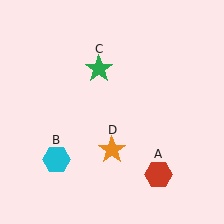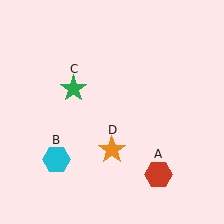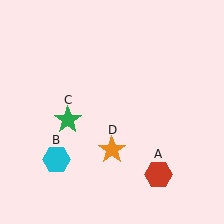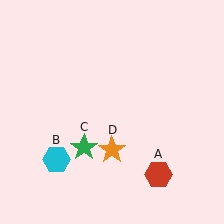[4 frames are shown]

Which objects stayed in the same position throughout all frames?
Red hexagon (object A) and cyan hexagon (object B) and orange star (object D) remained stationary.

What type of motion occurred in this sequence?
The green star (object C) rotated counterclockwise around the center of the scene.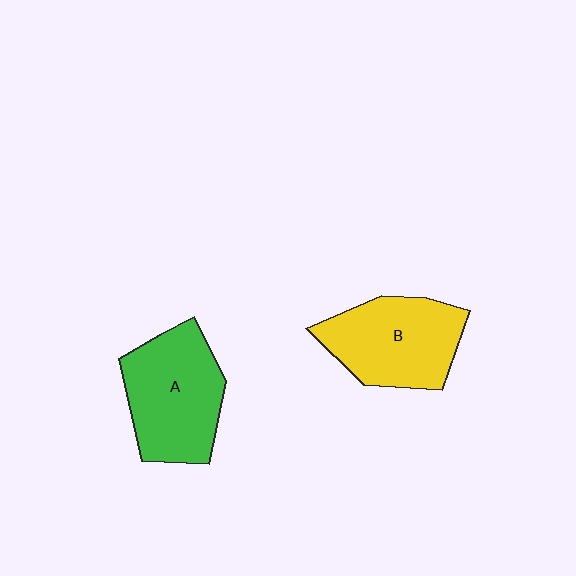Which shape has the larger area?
Shape A (green).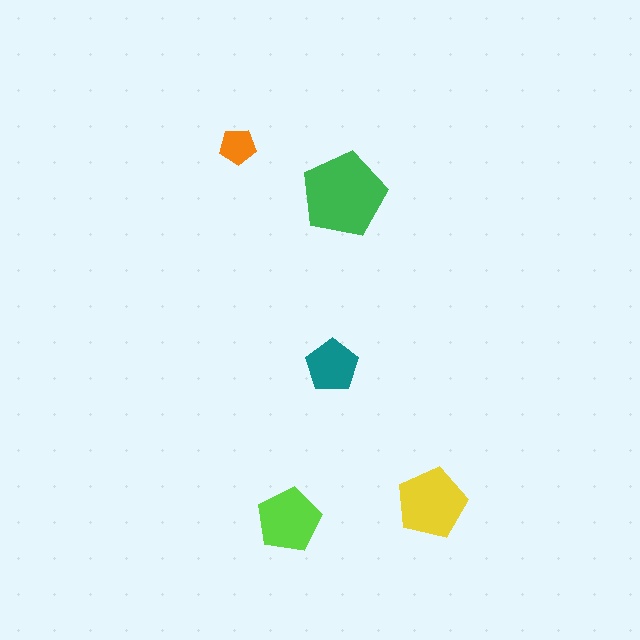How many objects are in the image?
There are 5 objects in the image.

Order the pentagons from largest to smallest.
the green one, the yellow one, the lime one, the teal one, the orange one.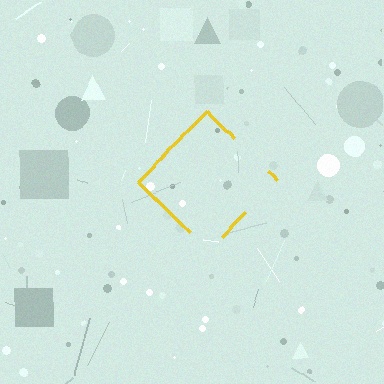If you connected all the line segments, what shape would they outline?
They would outline a diamond.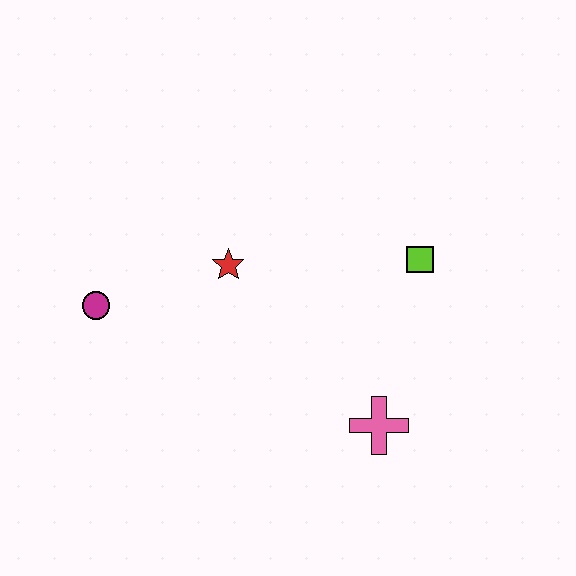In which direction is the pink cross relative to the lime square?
The pink cross is below the lime square.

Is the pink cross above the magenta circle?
No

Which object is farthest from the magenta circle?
The lime square is farthest from the magenta circle.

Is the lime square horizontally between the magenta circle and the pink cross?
No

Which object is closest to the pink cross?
The lime square is closest to the pink cross.